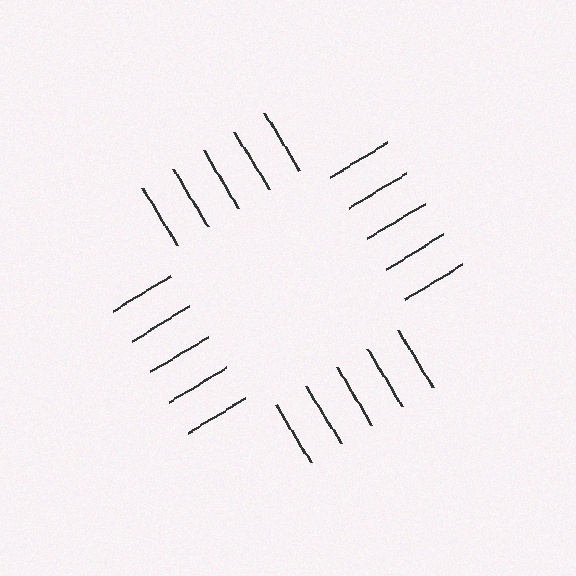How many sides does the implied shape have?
4 sides — the line-ends trace a square.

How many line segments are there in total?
20 — 5 along each of the 4 edges.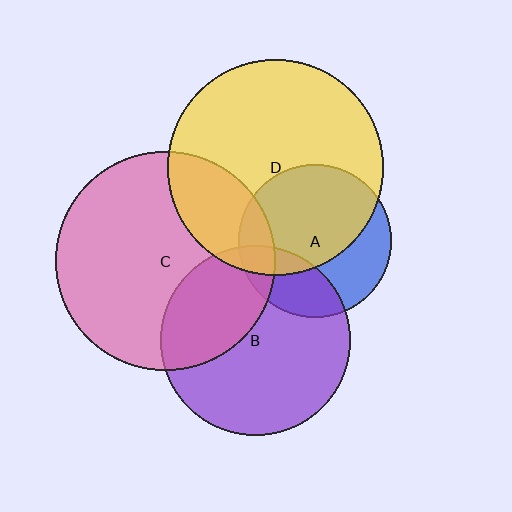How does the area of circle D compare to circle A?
Approximately 2.0 times.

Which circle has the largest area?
Circle C (pink).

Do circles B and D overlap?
Yes.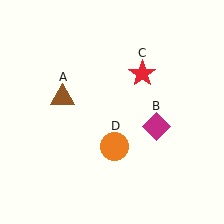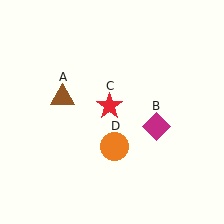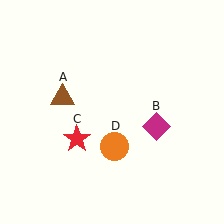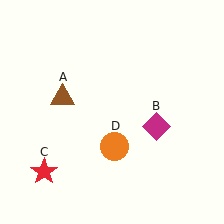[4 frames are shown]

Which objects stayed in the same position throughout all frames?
Brown triangle (object A) and magenta diamond (object B) and orange circle (object D) remained stationary.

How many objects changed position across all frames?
1 object changed position: red star (object C).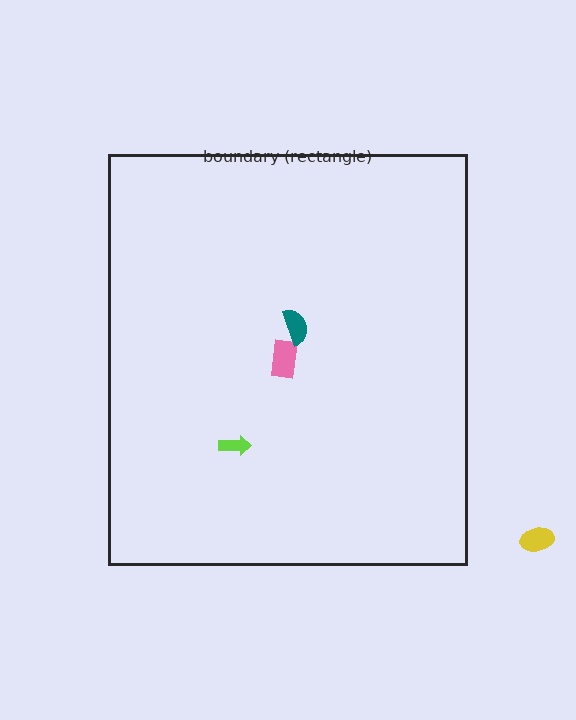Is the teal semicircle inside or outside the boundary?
Inside.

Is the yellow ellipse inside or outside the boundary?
Outside.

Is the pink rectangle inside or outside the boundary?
Inside.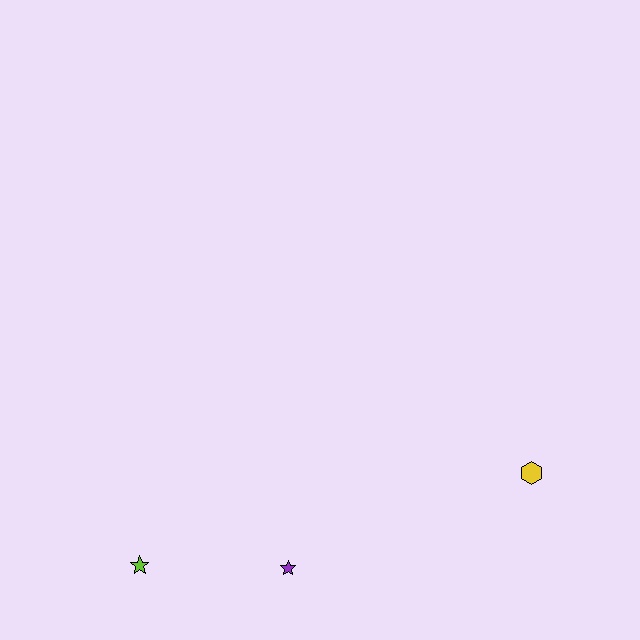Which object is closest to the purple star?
The lime star is closest to the purple star.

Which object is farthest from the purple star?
The yellow hexagon is farthest from the purple star.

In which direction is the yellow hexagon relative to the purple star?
The yellow hexagon is to the right of the purple star.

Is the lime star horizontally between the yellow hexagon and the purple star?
No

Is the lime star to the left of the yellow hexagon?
Yes